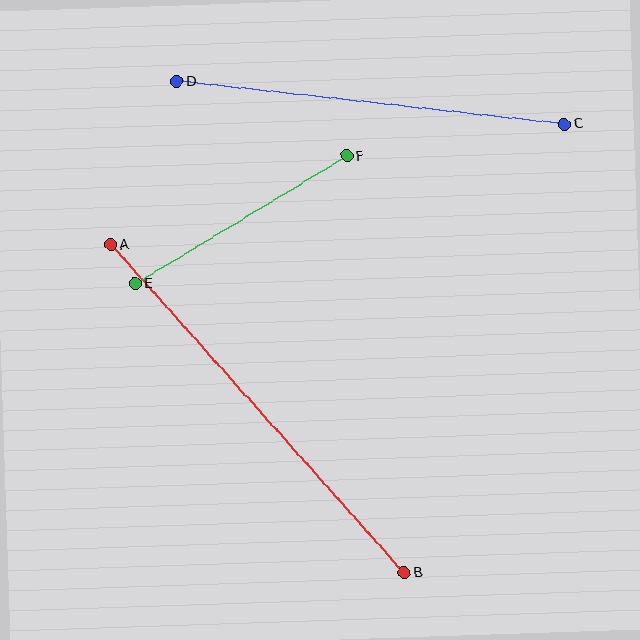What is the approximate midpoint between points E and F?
The midpoint is at approximately (241, 220) pixels.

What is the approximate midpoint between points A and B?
The midpoint is at approximately (257, 409) pixels.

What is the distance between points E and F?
The distance is approximately 248 pixels.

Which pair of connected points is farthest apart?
Points A and B are farthest apart.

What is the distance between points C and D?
The distance is approximately 390 pixels.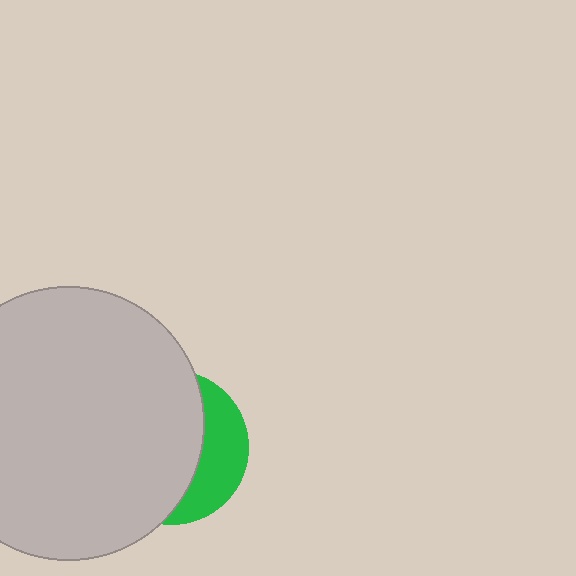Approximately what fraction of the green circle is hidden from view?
Roughly 69% of the green circle is hidden behind the light gray circle.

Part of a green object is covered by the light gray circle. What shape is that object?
It is a circle.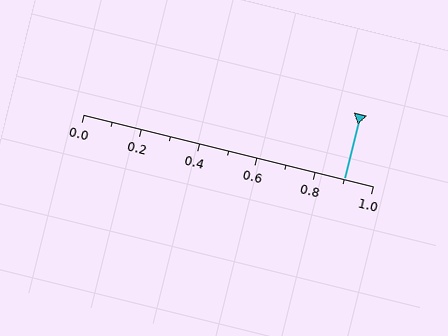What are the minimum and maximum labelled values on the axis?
The axis runs from 0.0 to 1.0.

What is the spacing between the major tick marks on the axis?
The major ticks are spaced 0.2 apart.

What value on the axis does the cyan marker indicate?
The marker indicates approximately 0.9.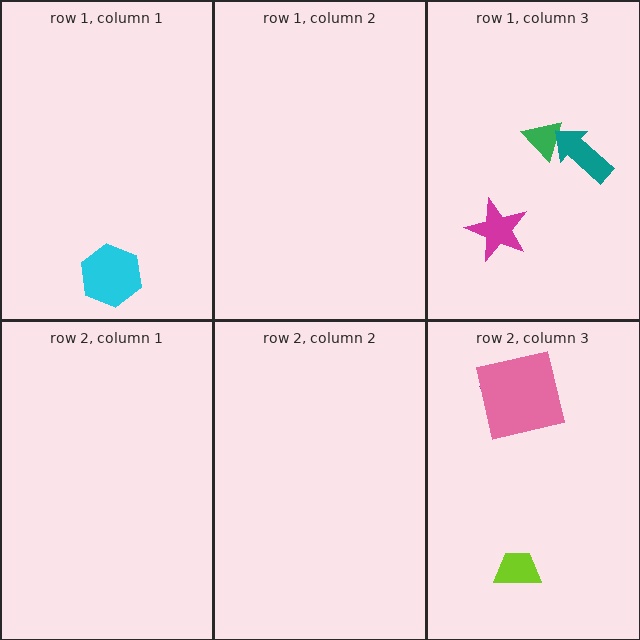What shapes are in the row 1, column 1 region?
The cyan hexagon.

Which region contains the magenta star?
The row 1, column 3 region.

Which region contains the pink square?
The row 2, column 3 region.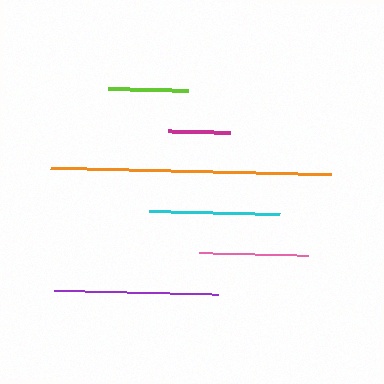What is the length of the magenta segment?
The magenta segment is approximately 62 pixels long.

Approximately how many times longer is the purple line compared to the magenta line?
The purple line is approximately 2.6 times the length of the magenta line.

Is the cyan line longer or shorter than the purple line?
The purple line is longer than the cyan line.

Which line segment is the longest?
The orange line is the longest at approximately 281 pixels.